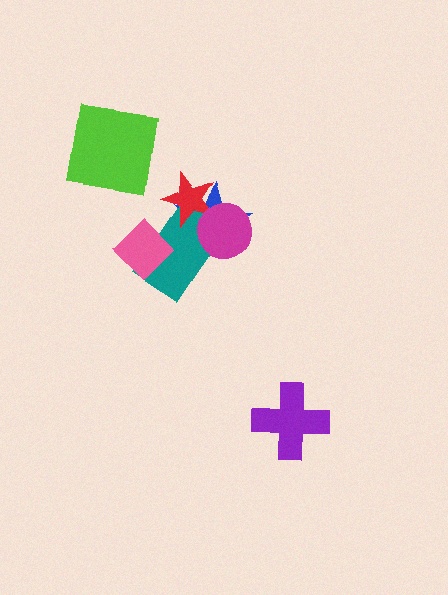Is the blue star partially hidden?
Yes, it is partially covered by another shape.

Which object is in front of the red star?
The magenta circle is in front of the red star.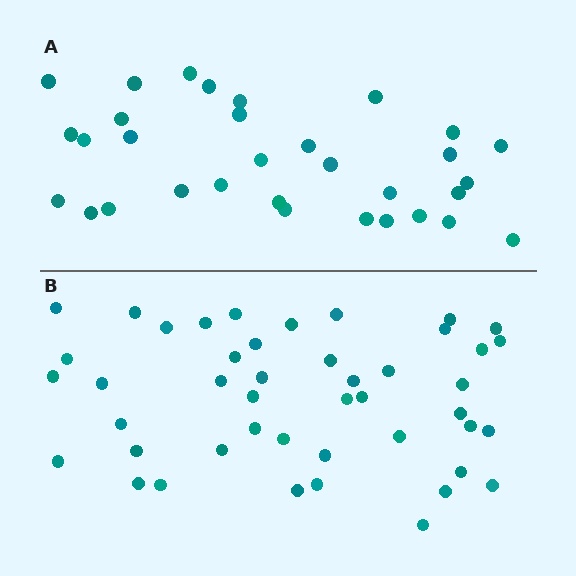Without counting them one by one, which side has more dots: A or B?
Region B (the bottom region) has more dots.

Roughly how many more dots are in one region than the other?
Region B has approximately 15 more dots than region A.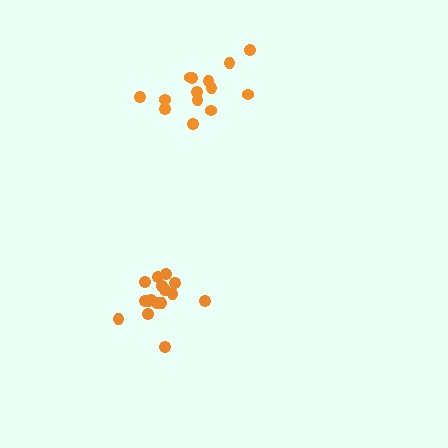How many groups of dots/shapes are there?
There are 2 groups.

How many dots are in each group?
Group 1: 14 dots, Group 2: 16 dots (30 total).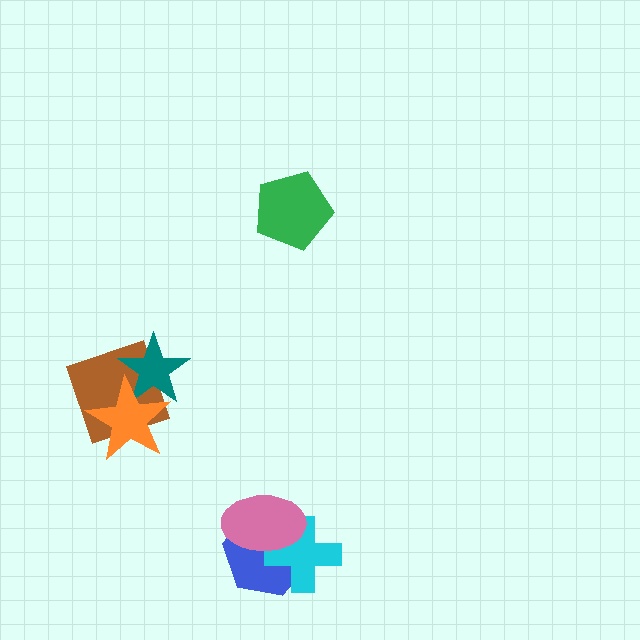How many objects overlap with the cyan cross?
2 objects overlap with the cyan cross.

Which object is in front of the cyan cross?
The pink ellipse is in front of the cyan cross.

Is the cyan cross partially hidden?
Yes, it is partially covered by another shape.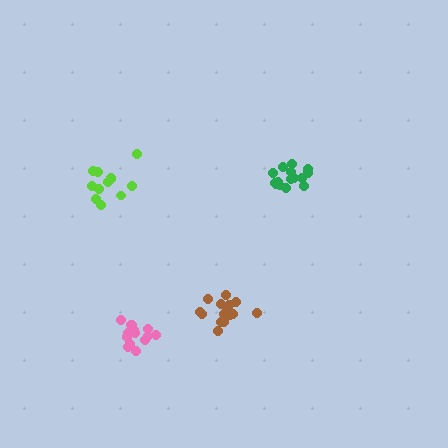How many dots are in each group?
Group 1: 12 dots, Group 2: 15 dots, Group 3: 15 dots, Group 4: 14 dots (56 total).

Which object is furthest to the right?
The green cluster is rightmost.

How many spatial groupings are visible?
There are 4 spatial groupings.